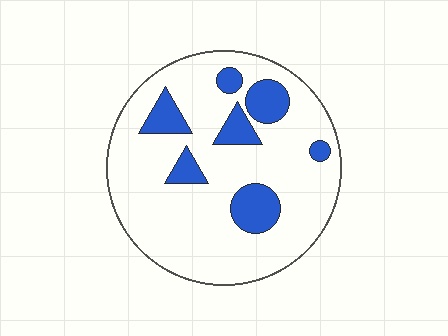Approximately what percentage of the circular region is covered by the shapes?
Approximately 20%.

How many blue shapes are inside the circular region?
7.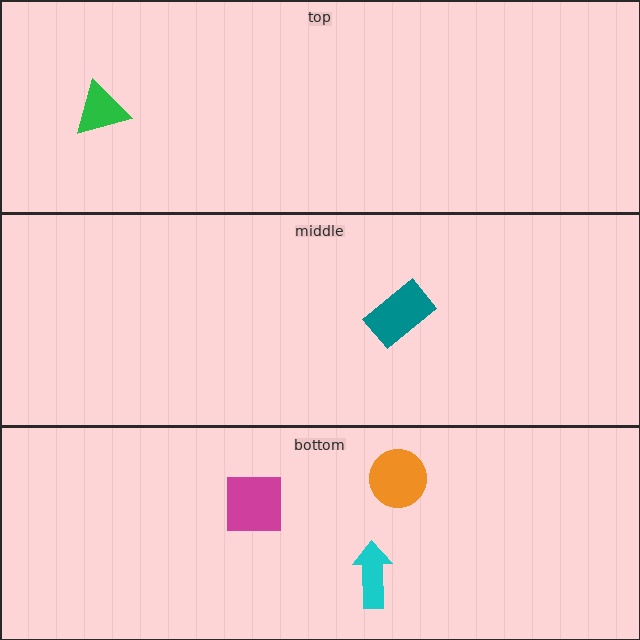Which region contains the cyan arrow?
The bottom region.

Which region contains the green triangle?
The top region.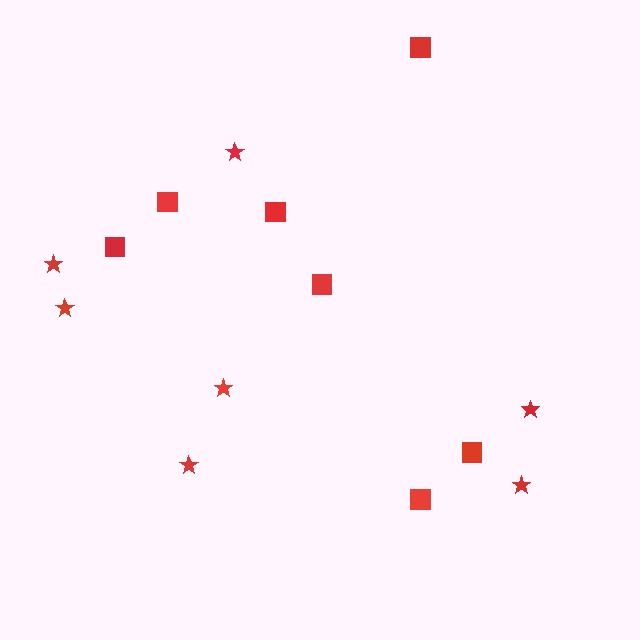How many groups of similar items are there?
There are 2 groups: one group of squares (7) and one group of stars (7).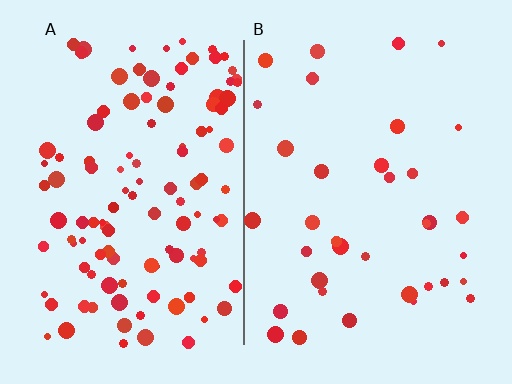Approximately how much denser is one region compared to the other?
Approximately 3.2× — region A over region B.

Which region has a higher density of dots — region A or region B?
A (the left).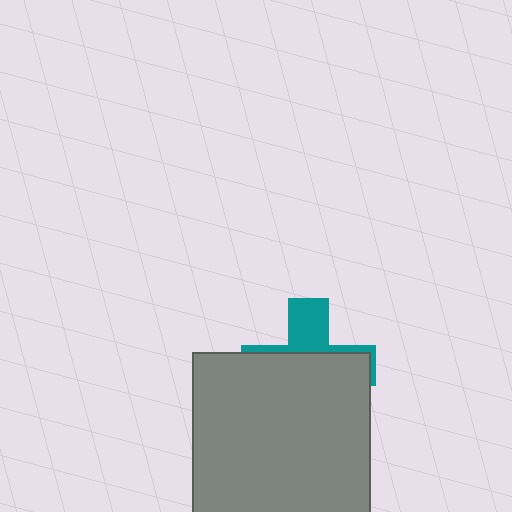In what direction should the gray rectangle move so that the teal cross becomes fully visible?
The gray rectangle should move down. That is the shortest direction to clear the overlap and leave the teal cross fully visible.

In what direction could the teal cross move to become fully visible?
The teal cross could move up. That would shift it out from behind the gray rectangle entirely.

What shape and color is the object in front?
The object in front is a gray rectangle.